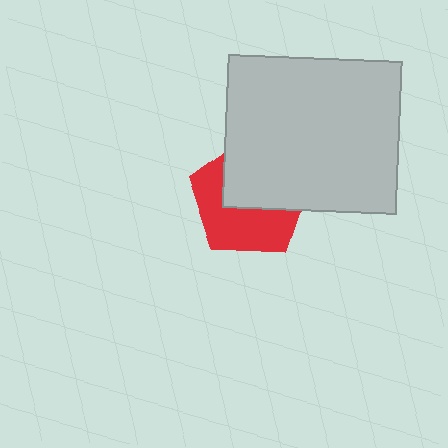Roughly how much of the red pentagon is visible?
About half of it is visible (roughly 51%).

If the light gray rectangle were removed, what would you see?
You would see the complete red pentagon.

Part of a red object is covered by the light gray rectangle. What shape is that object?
It is a pentagon.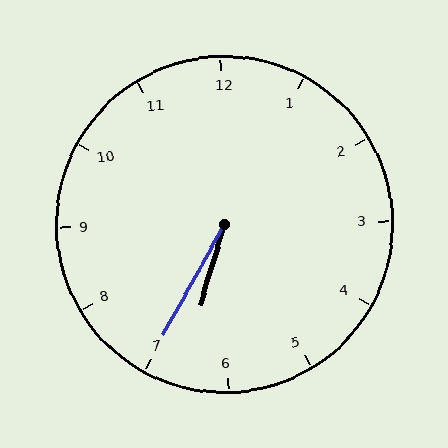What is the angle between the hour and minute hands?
Approximately 12 degrees.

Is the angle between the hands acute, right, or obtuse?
It is acute.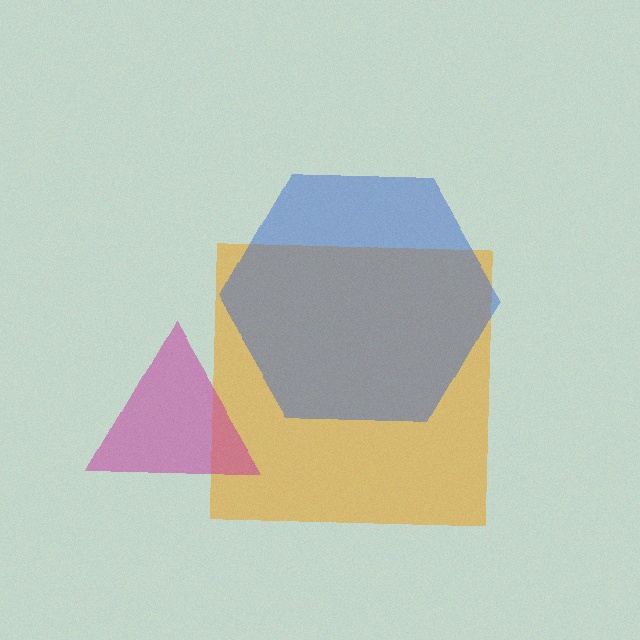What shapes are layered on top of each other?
The layered shapes are: an orange square, a magenta triangle, a blue hexagon.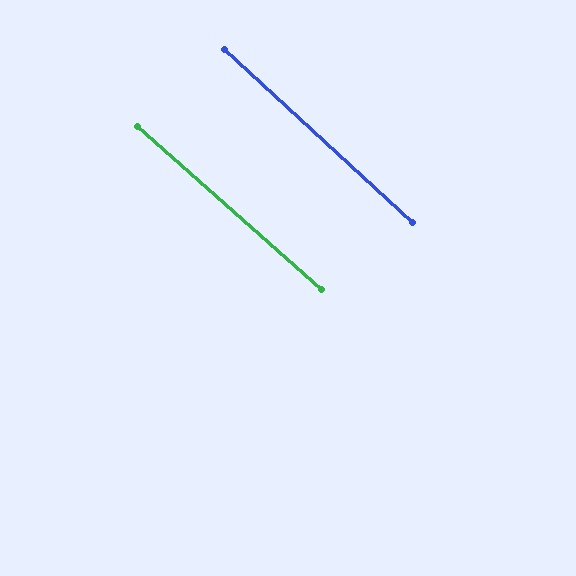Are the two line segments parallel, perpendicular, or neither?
Parallel — their directions differ by only 0.9°.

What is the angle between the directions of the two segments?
Approximately 1 degree.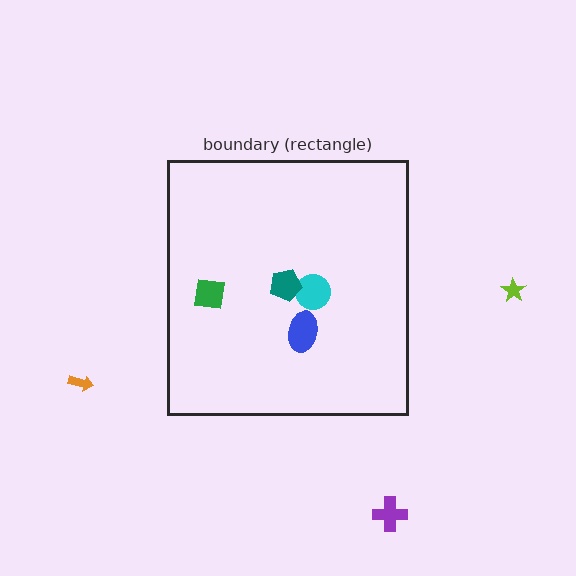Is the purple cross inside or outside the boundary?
Outside.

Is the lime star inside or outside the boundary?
Outside.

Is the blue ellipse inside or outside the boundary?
Inside.